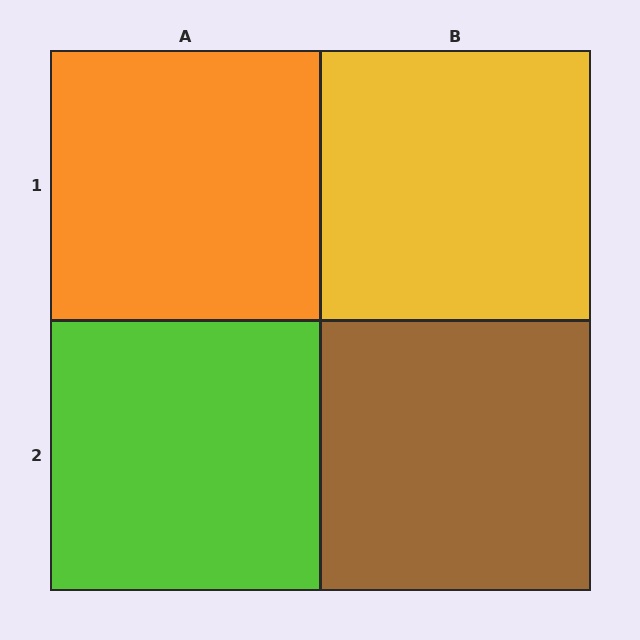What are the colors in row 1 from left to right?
Orange, yellow.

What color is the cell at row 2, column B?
Brown.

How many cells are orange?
1 cell is orange.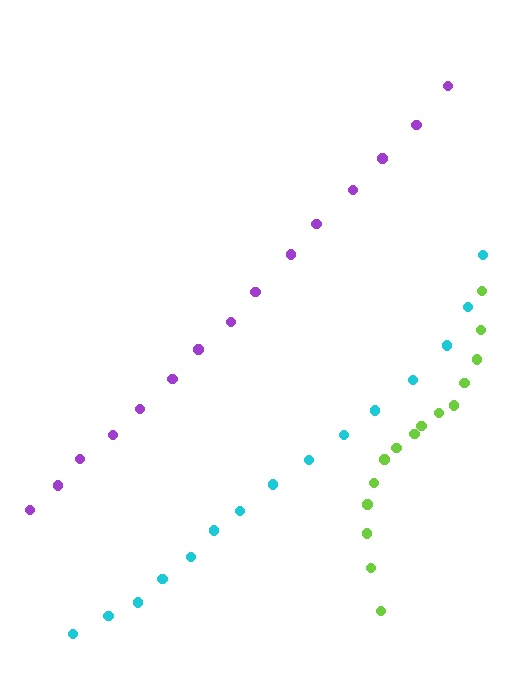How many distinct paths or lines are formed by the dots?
There are 3 distinct paths.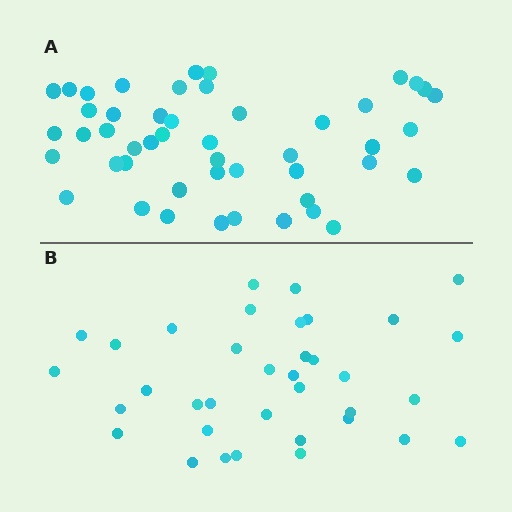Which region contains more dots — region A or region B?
Region A (the top region) has more dots.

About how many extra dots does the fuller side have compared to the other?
Region A has roughly 12 or so more dots than region B.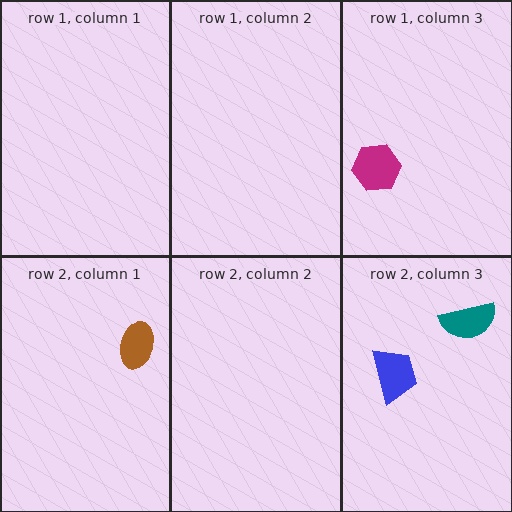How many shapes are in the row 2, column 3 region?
2.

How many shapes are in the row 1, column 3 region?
1.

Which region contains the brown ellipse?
The row 2, column 1 region.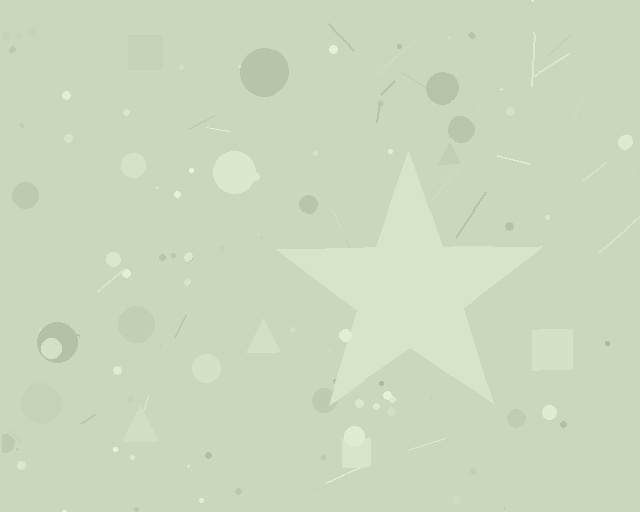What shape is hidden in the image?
A star is hidden in the image.